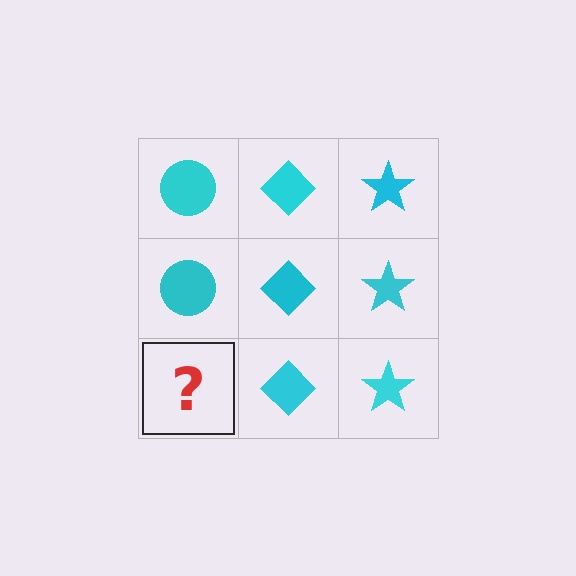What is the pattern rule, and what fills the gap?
The rule is that each column has a consistent shape. The gap should be filled with a cyan circle.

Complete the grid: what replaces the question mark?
The question mark should be replaced with a cyan circle.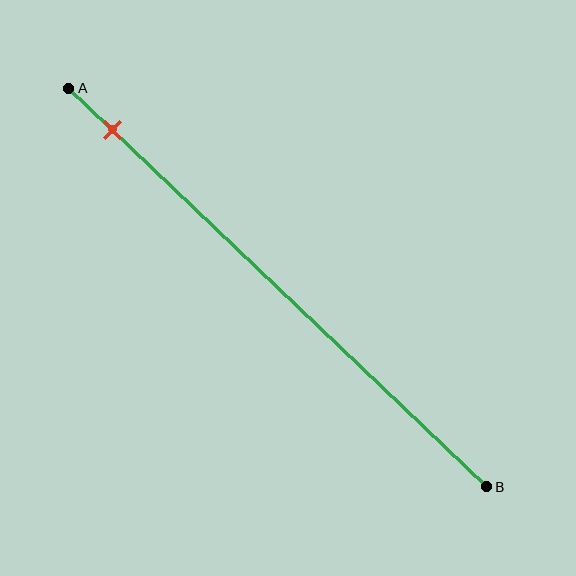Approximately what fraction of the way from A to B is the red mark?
The red mark is approximately 10% of the way from A to B.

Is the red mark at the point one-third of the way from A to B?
No, the mark is at about 10% from A, not at the 33% one-third point.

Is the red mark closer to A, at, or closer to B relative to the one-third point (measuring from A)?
The red mark is closer to point A than the one-third point of segment AB.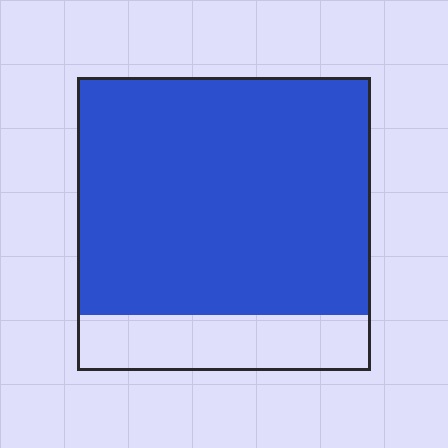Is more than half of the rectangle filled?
Yes.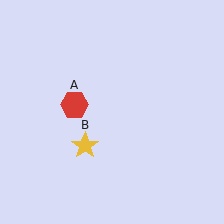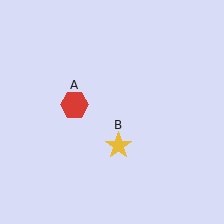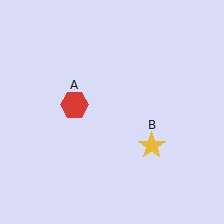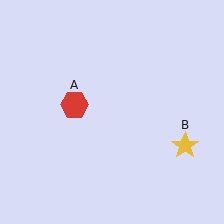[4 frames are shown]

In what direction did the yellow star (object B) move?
The yellow star (object B) moved right.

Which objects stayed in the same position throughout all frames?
Red hexagon (object A) remained stationary.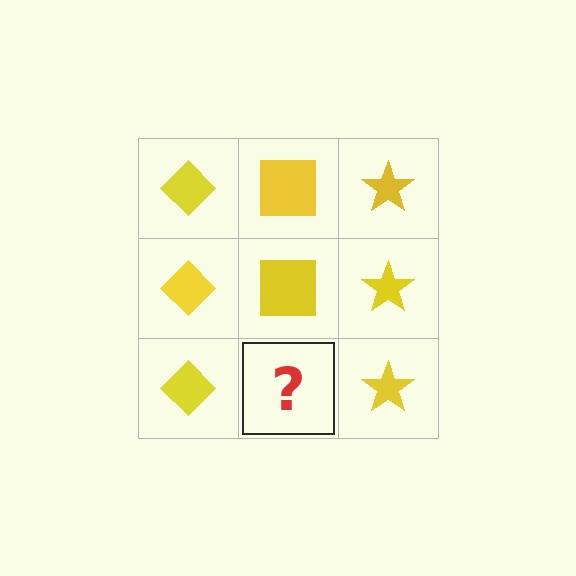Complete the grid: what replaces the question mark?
The question mark should be replaced with a yellow square.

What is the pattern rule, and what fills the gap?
The rule is that each column has a consistent shape. The gap should be filled with a yellow square.